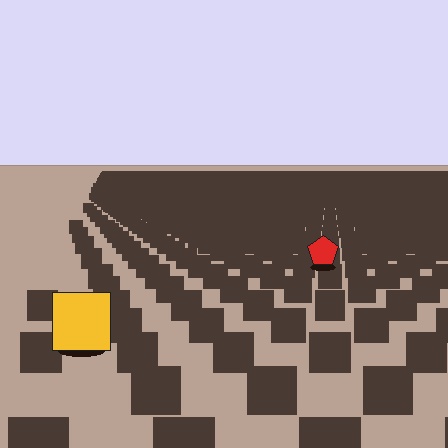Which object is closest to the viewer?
The yellow square is closest. The texture marks near it are larger and more spread out.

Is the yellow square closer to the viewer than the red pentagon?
Yes. The yellow square is closer — you can tell from the texture gradient: the ground texture is coarser near it.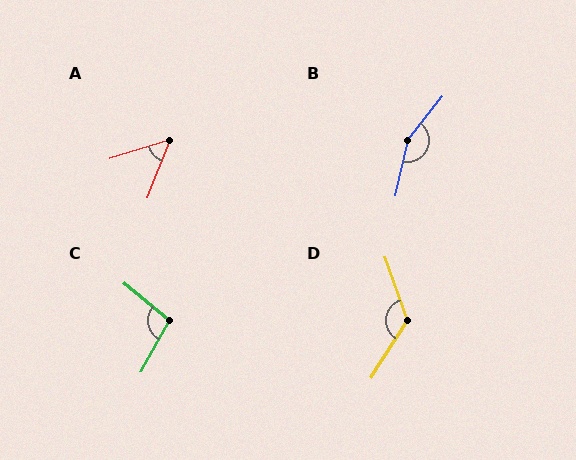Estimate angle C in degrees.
Approximately 100 degrees.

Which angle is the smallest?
A, at approximately 52 degrees.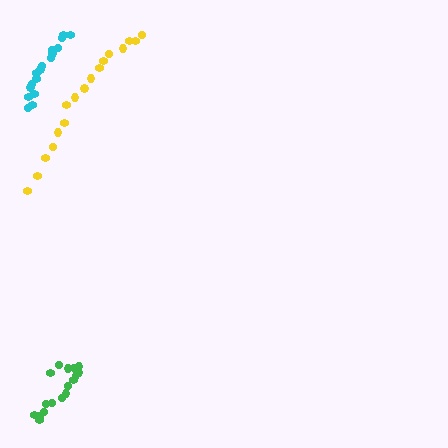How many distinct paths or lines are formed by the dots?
There are 3 distinct paths.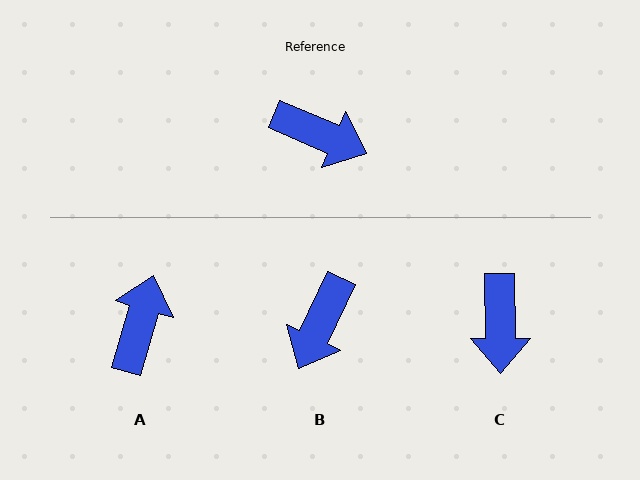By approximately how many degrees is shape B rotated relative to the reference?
Approximately 92 degrees clockwise.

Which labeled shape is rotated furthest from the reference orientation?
A, about 97 degrees away.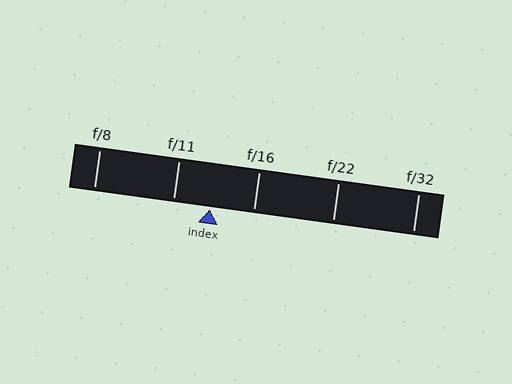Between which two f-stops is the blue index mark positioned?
The index mark is between f/11 and f/16.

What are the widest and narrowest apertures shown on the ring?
The widest aperture shown is f/8 and the narrowest is f/32.